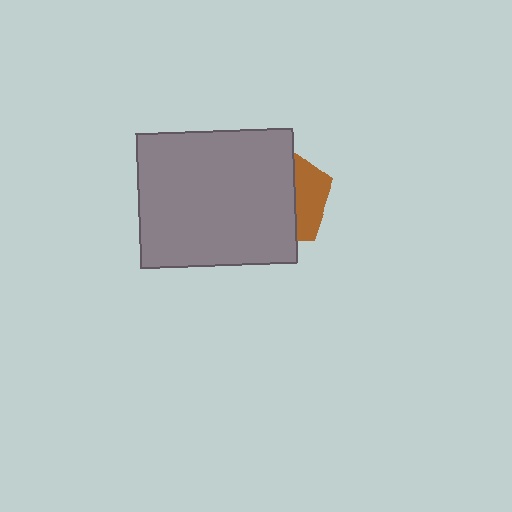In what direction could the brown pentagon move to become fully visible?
The brown pentagon could move right. That would shift it out from behind the gray rectangle entirely.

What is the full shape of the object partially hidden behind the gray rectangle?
The partially hidden object is a brown pentagon.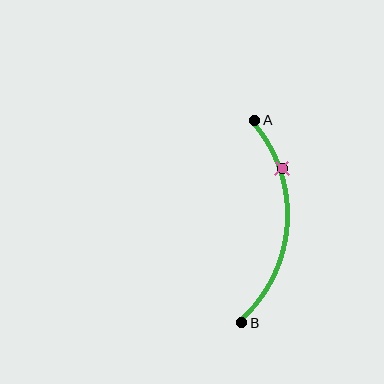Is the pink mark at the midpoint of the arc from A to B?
No. The pink mark lies on the arc but is closer to endpoint A. The arc midpoint would be at the point on the curve equidistant along the arc from both A and B.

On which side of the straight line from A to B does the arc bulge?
The arc bulges to the right of the straight line connecting A and B.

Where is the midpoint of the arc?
The arc midpoint is the point on the curve farthest from the straight line joining A and B. It sits to the right of that line.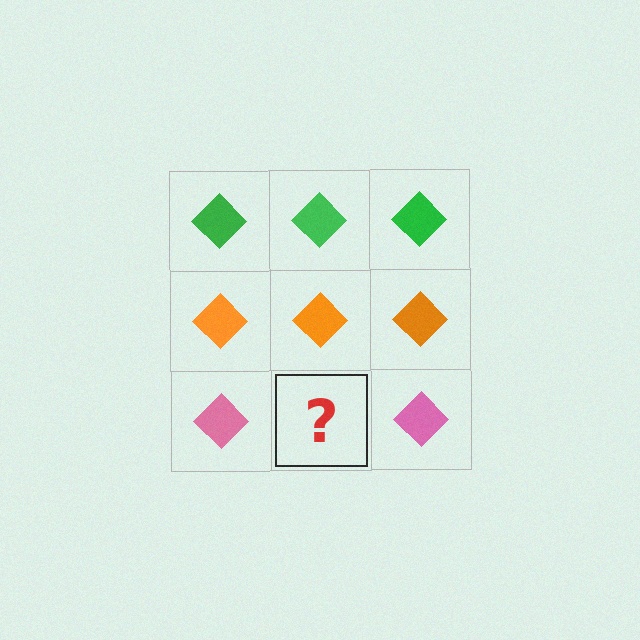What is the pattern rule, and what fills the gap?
The rule is that each row has a consistent color. The gap should be filled with a pink diamond.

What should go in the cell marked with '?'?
The missing cell should contain a pink diamond.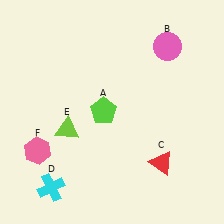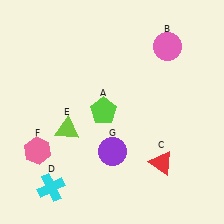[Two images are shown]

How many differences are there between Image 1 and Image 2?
There is 1 difference between the two images.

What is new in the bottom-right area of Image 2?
A purple circle (G) was added in the bottom-right area of Image 2.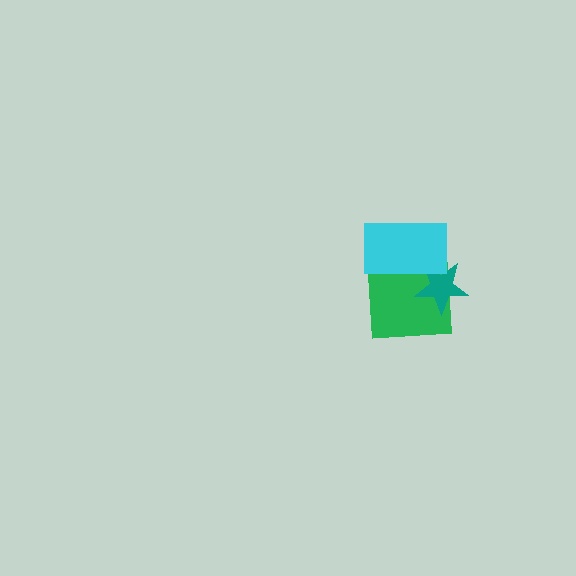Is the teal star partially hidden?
Yes, it is partially covered by another shape.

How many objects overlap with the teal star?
2 objects overlap with the teal star.